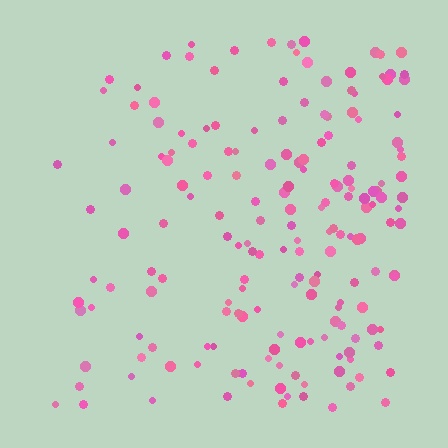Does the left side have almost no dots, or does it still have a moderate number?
Still a moderate number, just noticeably fewer than the right.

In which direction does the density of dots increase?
From left to right, with the right side densest.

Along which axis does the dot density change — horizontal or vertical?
Horizontal.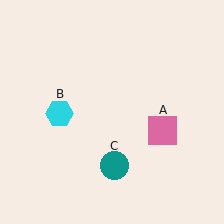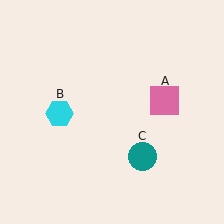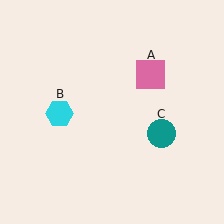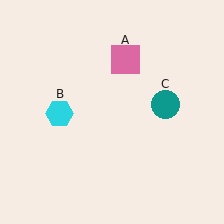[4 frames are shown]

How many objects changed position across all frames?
2 objects changed position: pink square (object A), teal circle (object C).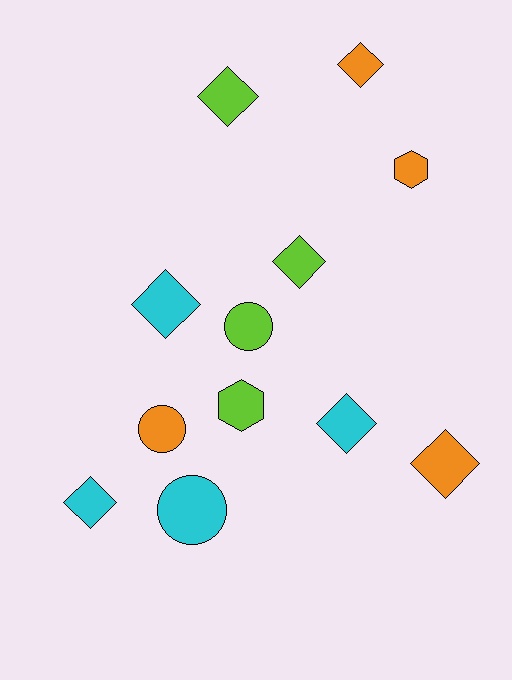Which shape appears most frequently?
Diamond, with 7 objects.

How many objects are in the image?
There are 12 objects.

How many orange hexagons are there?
There is 1 orange hexagon.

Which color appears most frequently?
Orange, with 4 objects.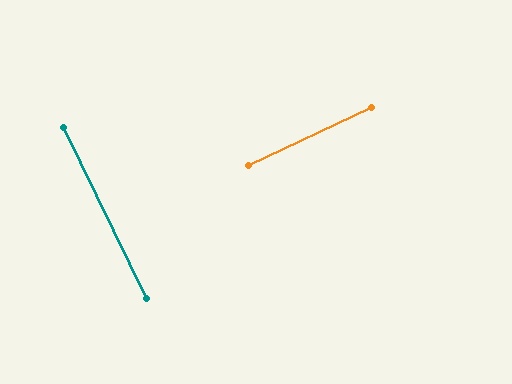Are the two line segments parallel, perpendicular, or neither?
Perpendicular — they meet at approximately 89°.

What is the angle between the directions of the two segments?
Approximately 89 degrees.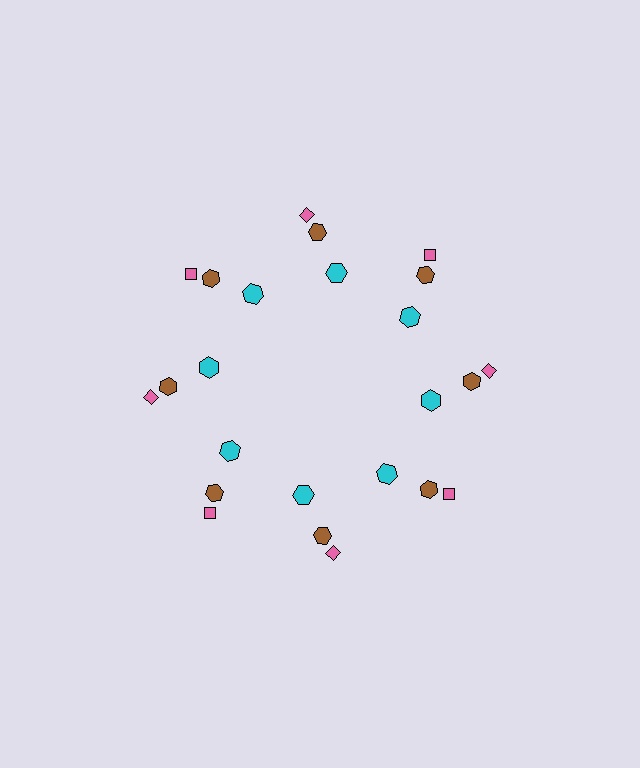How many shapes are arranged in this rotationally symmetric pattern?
There are 24 shapes, arranged in 8 groups of 3.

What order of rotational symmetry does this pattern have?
This pattern has 8-fold rotational symmetry.